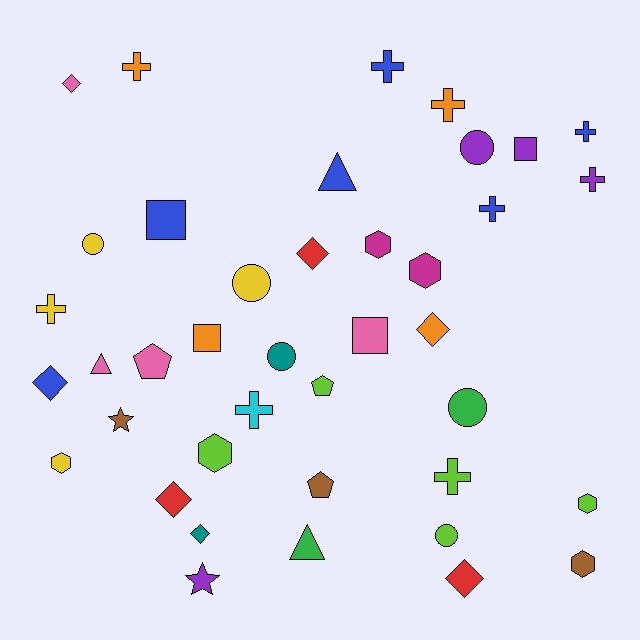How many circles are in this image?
There are 6 circles.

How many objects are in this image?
There are 40 objects.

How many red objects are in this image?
There are 3 red objects.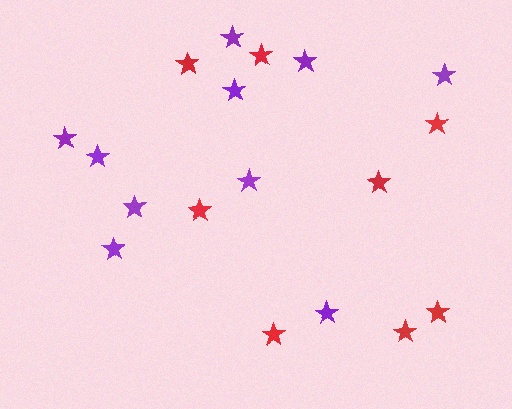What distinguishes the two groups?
There are 2 groups: one group of red stars (8) and one group of purple stars (10).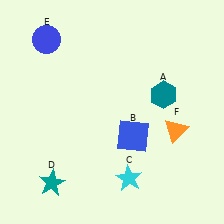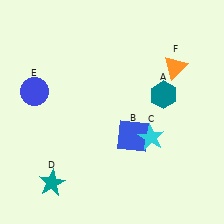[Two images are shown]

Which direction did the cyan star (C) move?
The cyan star (C) moved up.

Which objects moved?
The objects that moved are: the cyan star (C), the blue circle (E), the orange triangle (F).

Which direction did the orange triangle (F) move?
The orange triangle (F) moved up.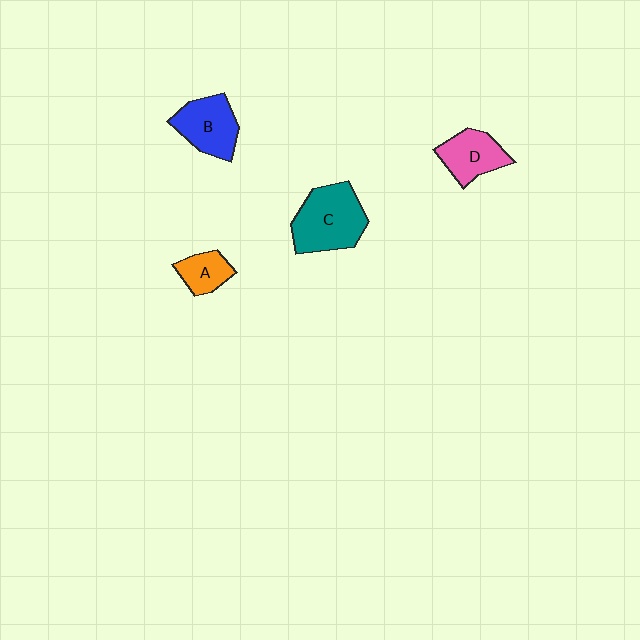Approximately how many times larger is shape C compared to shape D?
Approximately 1.5 times.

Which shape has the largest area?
Shape C (teal).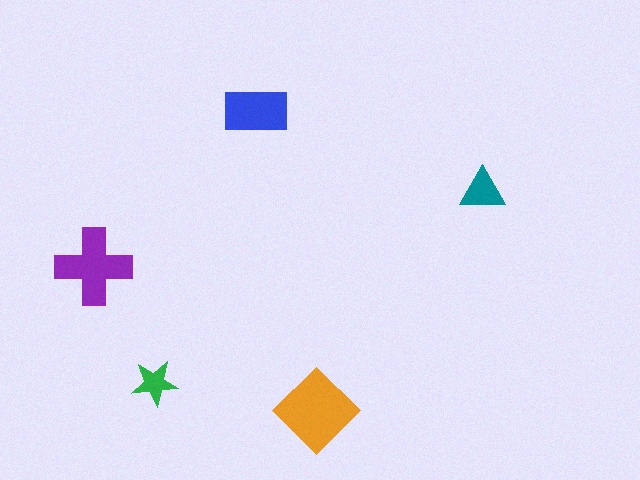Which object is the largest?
The orange diamond.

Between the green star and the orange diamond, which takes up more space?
The orange diamond.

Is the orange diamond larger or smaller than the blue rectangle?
Larger.